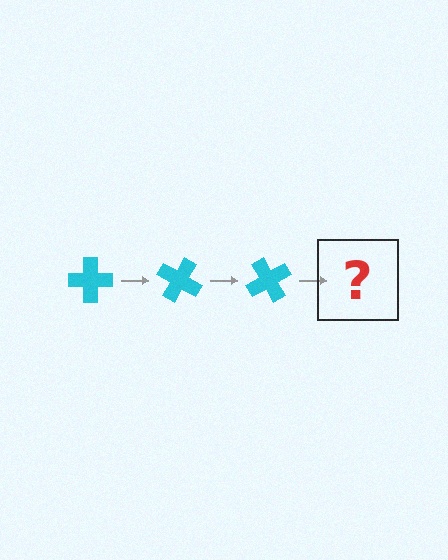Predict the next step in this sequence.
The next step is a cyan cross rotated 90 degrees.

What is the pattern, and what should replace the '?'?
The pattern is that the cross rotates 30 degrees each step. The '?' should be a cyan cross rotated 90 degrees.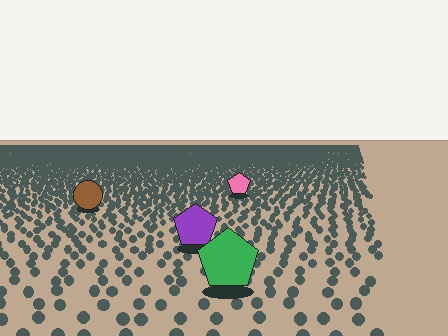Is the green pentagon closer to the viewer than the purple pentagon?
Yes. The green pentagon is closer — you can tell from the texture gradient: the ground texture is coarser near it.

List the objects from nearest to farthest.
From nearest to farthest: the green pentagon, the purple pentagon, the brown circle, the pink pentagon.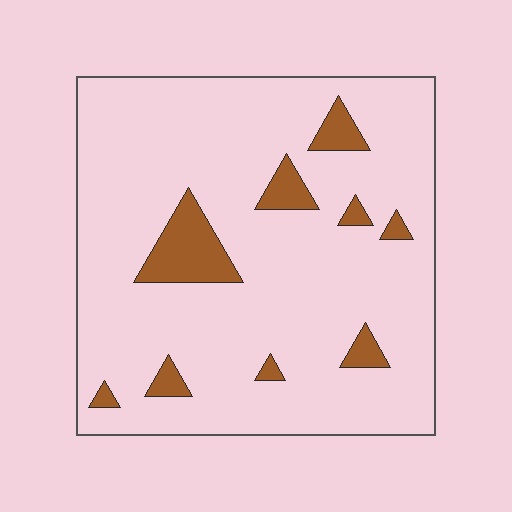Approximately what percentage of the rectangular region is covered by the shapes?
Approximately 10%.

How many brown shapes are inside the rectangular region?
9.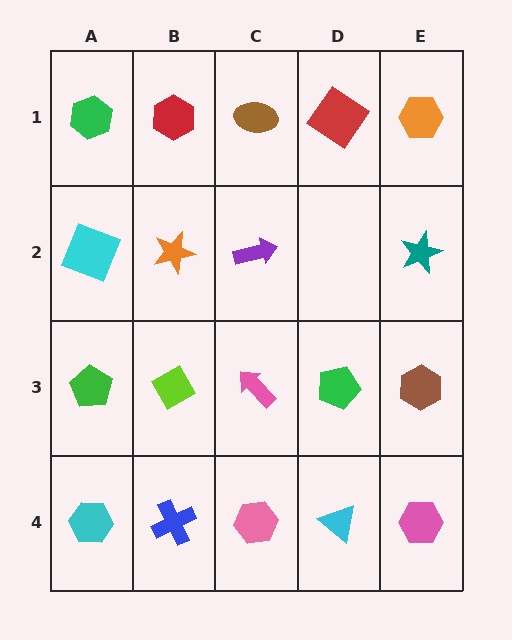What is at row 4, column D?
A cyan triangle.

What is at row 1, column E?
An orange hexagon.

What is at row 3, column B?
A lime diamond.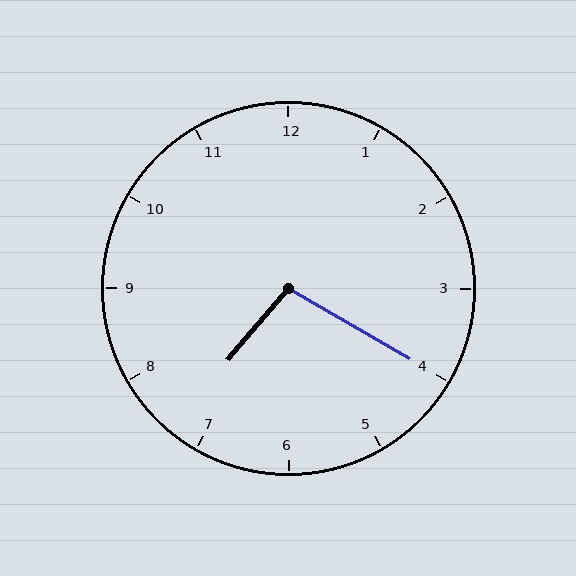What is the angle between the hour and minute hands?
Approximately 100 degrees.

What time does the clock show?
7:20.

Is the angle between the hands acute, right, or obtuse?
It is obtuse.